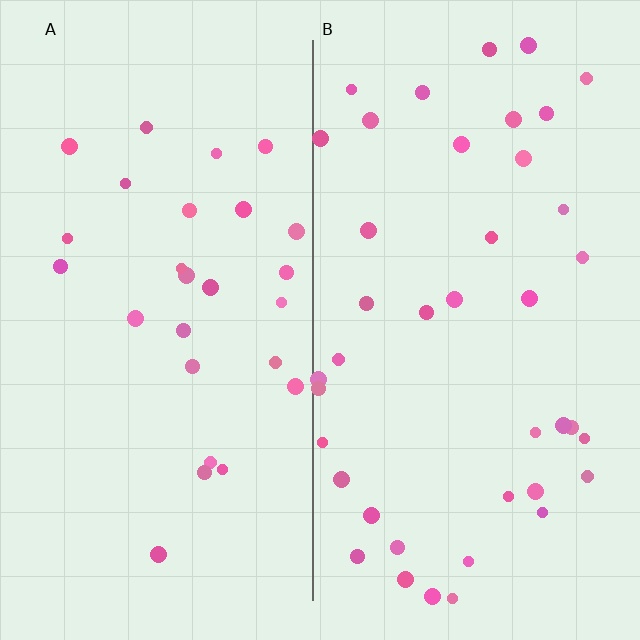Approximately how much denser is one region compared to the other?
Approximately 1.5× — region B over region A.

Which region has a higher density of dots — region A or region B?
B (the right).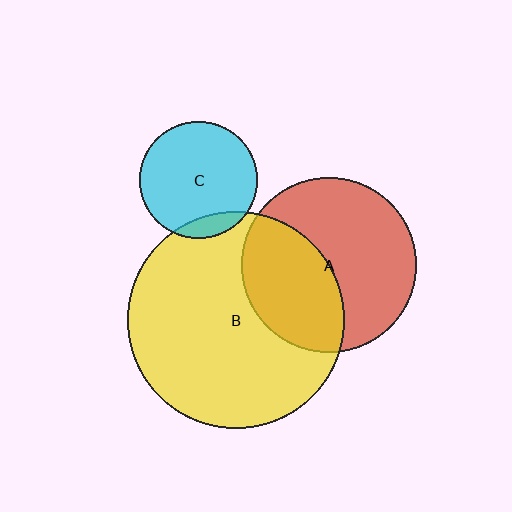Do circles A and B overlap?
Yes.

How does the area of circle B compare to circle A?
Approximately 1.5 times.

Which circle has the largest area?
Circle B (yellow).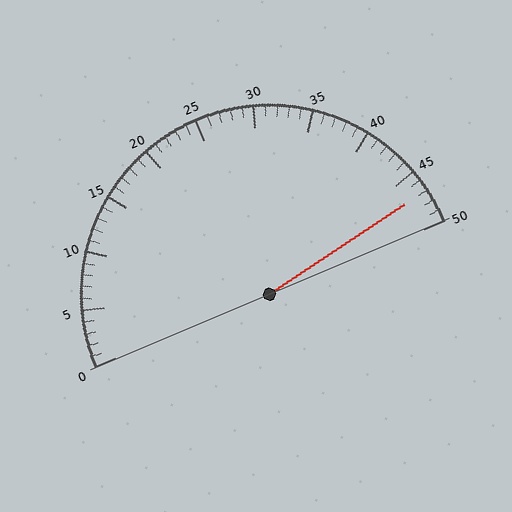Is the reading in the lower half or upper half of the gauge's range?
The reading is in the upper half of the range (0 to 50).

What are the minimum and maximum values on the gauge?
The gauge ranges from 0 to 50.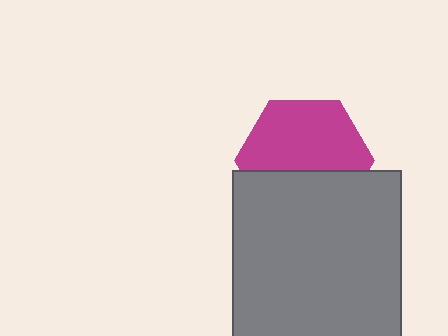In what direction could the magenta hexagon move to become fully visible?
The magenta hexagon could move up. That would shift it out from behind the gray square entirely.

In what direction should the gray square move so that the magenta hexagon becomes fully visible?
The gray square should move down. That is the shortest direction to clear the overlap and leave the magenta hexagon fully visible.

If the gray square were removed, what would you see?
You would see the complete magenta hexagon.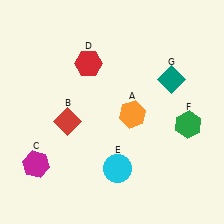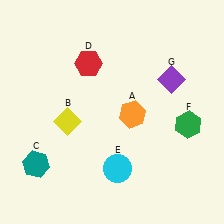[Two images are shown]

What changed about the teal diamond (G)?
In Image 1, G is teal. In Image 2, it changed to purple.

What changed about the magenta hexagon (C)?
In Image 1, C is magenta. In Image 2, it changed to teal.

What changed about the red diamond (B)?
In Image 1, B is red. In Image 2, it changed to yellow.